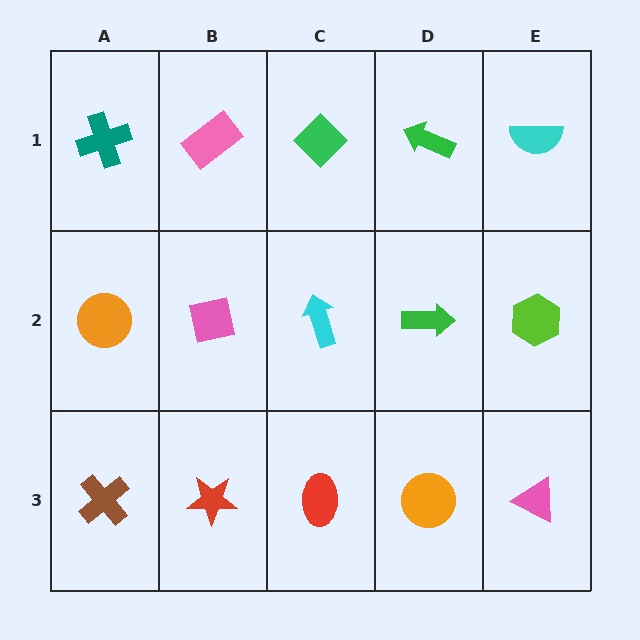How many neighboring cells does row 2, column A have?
3.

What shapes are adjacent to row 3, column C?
A cyan arrow (row 2, column C), a red star (row 3, column B), an orange circle (row 3, column D).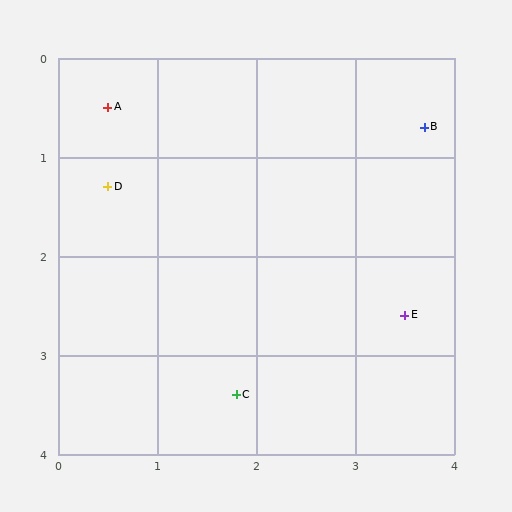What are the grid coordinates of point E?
Point E is at approximately (3.5, 2.6).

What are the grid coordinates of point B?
Point B is at approximately (3.7, 0.7).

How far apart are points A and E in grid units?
Points A and E are about 3.7 grid units apart.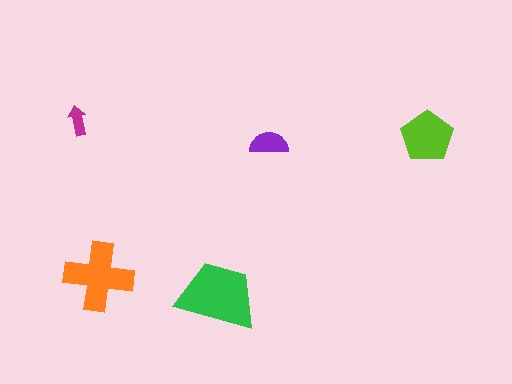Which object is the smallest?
The magenta arrow.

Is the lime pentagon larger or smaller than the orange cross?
Smaller.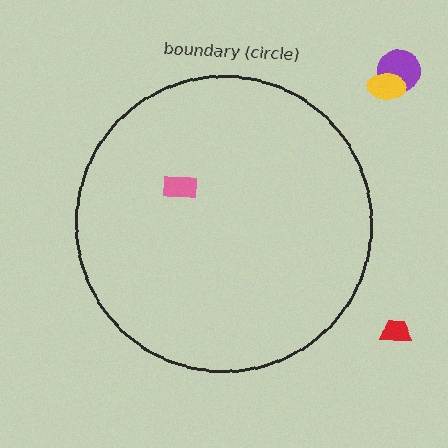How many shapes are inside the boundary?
1 inside, 3 outside.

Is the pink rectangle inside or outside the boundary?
Inside.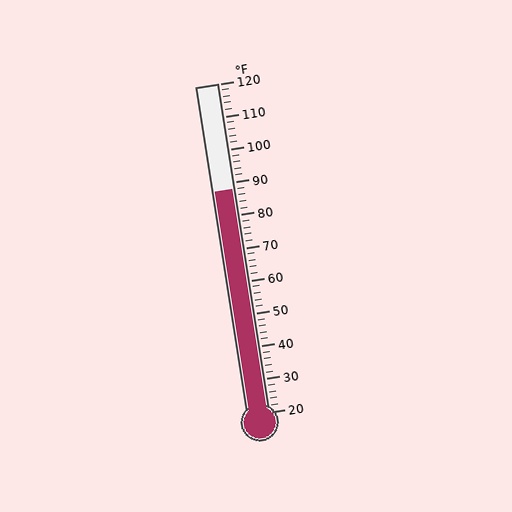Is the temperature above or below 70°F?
The temperature is above 70°F.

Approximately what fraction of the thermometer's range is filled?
The thermometer is filled to approximately 70% of its range.